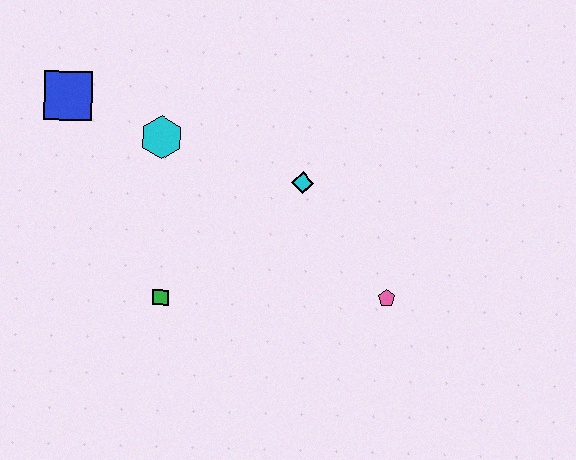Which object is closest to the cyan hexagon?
The blue square is closest to the cyan hexagon.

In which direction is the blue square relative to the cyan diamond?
The blue square is to the left of the cyan diamond.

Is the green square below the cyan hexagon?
Yes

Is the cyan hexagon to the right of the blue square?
Yes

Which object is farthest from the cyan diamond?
The blue square is farthest from the cyan diamond.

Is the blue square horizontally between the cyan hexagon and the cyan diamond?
No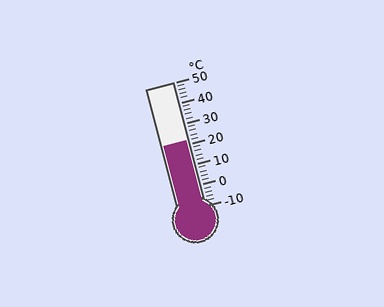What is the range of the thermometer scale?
The thermometer scale ranges from -10°C to 50°C.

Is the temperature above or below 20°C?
The temperature is above 20°C.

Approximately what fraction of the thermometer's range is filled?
The thermometer is filled to approximately 55% of its range.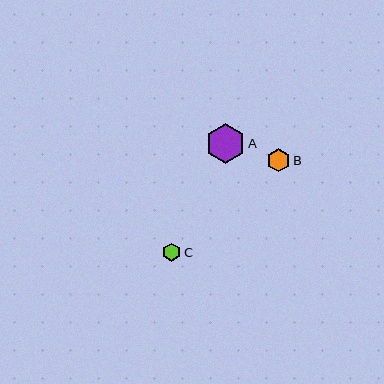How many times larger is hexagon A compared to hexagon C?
Hexagon A is approximately 2.1 times the size of hexagon C.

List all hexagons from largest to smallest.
From largest to smallest: A, B, C.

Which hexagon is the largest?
Hexagon A is the largest with a size of approximately 40 pixels.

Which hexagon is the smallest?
Hexagon C is the smallest with a size of approximately 18 pixels.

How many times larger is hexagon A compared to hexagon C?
Hexagon A is approximately 2.1 times the size of hexagon C.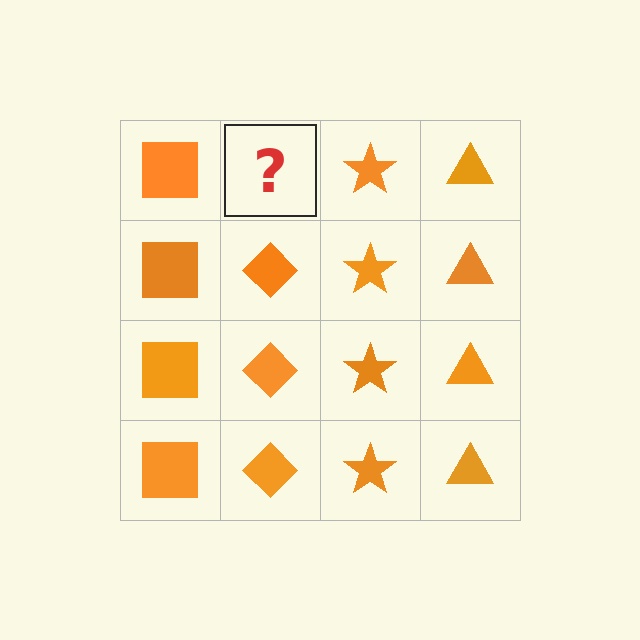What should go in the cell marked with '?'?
The missing cell should contain an orange diamond.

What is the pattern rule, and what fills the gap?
The rule is that each column has a consistent shape. The gap should be filled with an orange diamond.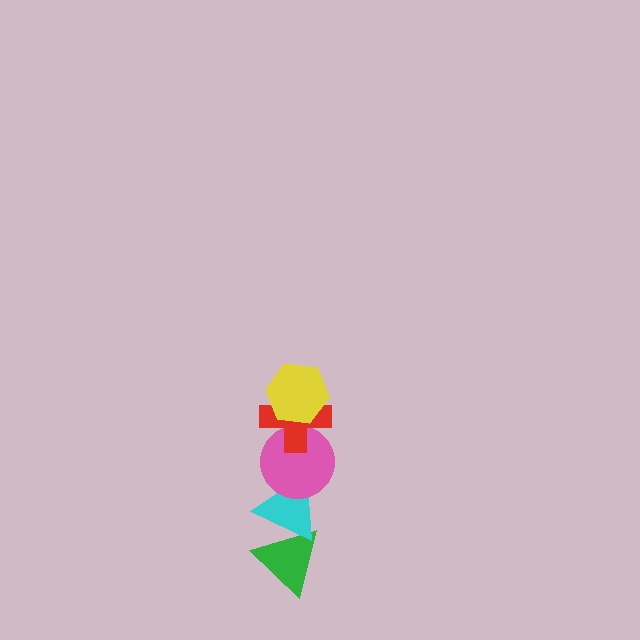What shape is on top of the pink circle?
The red cross is on top of the pink circle.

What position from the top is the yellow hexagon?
The yellow hexagon is 1st from the top.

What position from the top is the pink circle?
The pink circle is 3rd from the top.